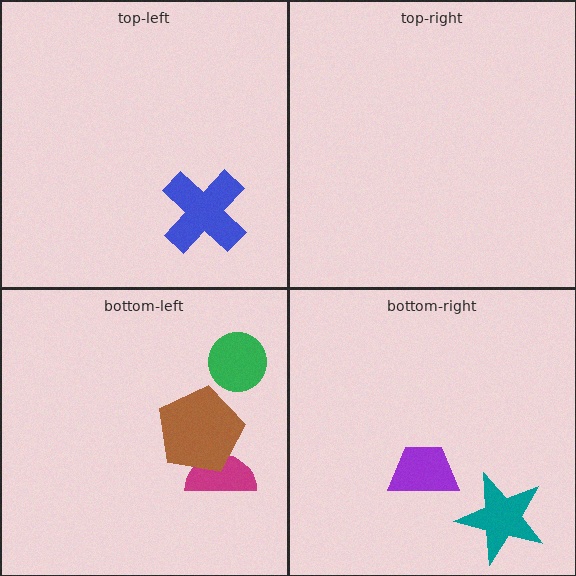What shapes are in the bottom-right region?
The purple trapezoid, the teal star.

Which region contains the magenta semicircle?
The bottom-left region.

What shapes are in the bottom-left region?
The magenta semicircle, the green circle, the brown pentagon.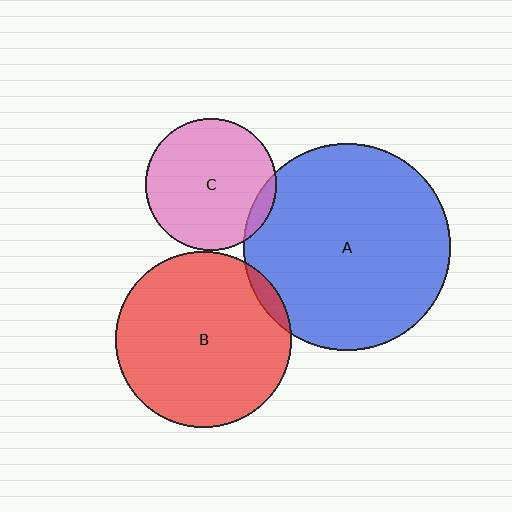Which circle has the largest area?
Circle A (blue).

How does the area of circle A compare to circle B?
Approximately 1.4 times.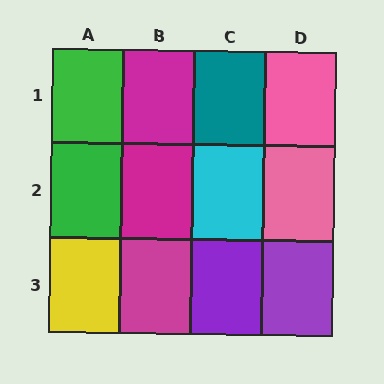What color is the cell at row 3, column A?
Yellow.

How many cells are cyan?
1 cell is cyan.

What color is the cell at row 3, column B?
Magenta.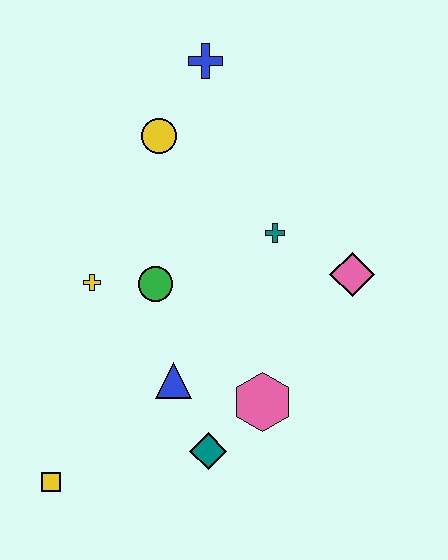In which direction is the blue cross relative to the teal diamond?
The blue cross is above the teal diamond.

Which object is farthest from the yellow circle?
The yellow square is farthest from the yellow circle.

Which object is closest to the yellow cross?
The green circle is closest to the yellow cross.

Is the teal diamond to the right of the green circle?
Yes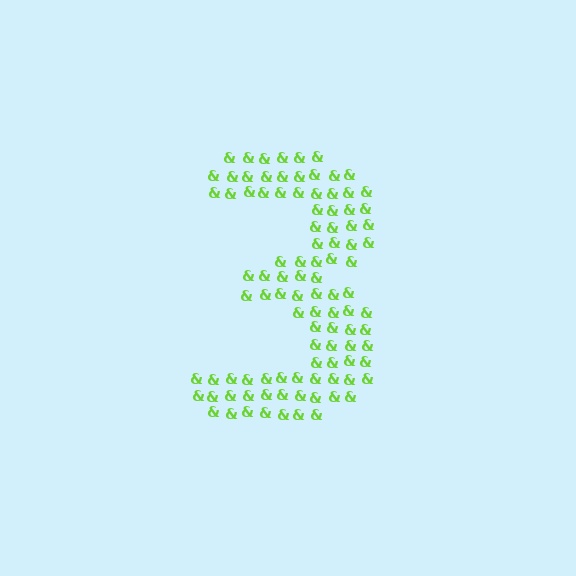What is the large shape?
The large shape is the digit 3.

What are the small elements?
The small elements are ampersands.